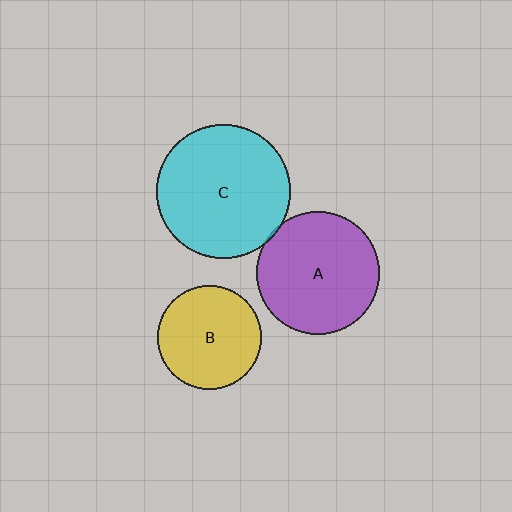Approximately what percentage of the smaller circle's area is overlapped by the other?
Approximately 5%.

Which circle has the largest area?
Circle C (cyan).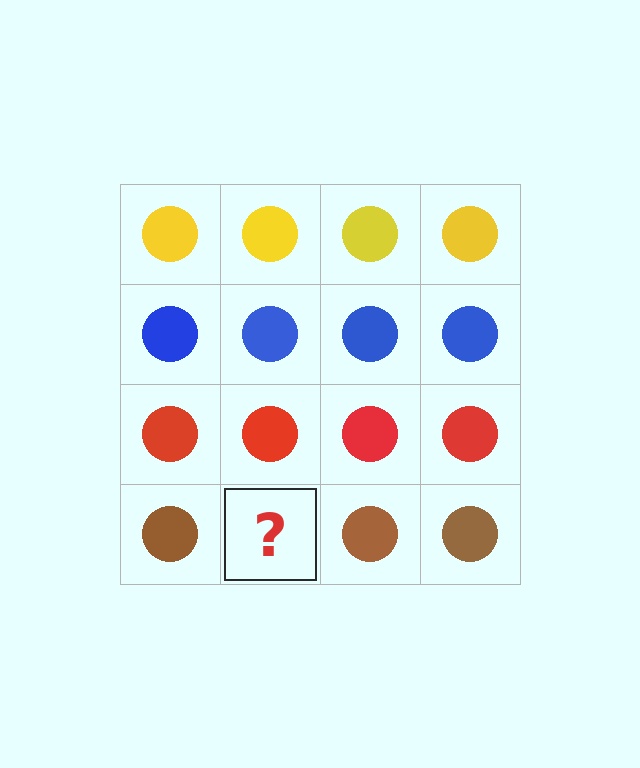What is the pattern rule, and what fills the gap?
The rule is that each row has a consistent color. The gap should be filled with a brown circle.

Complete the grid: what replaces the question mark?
The question mark should be replaced with a brown circle.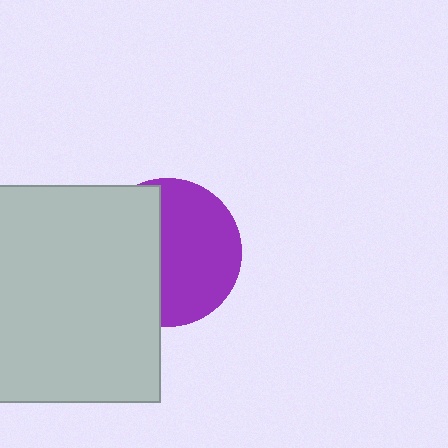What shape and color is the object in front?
The object in front is a light gray square.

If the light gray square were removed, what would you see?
You would see the complete purple circle.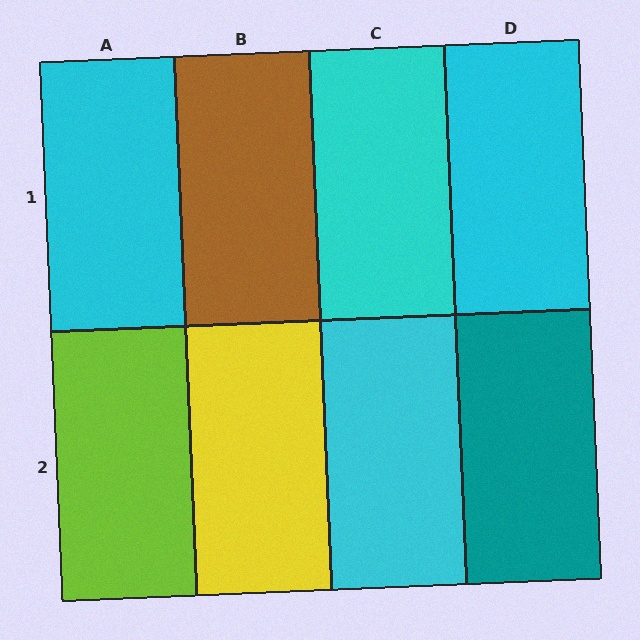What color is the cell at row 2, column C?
Cyan.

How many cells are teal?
1 cell is teal.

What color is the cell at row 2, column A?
Lime.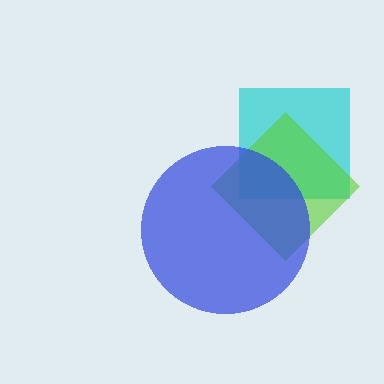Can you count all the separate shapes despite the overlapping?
Yes, there are 3 separate shapes.